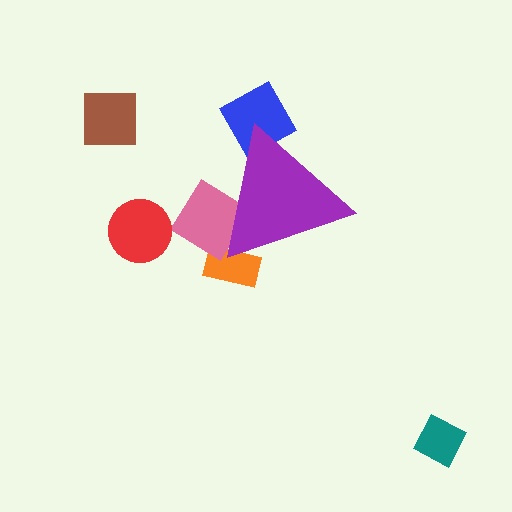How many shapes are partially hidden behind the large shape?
3 shapes are partially hidden.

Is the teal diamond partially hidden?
No, the teal diamond is fully visible.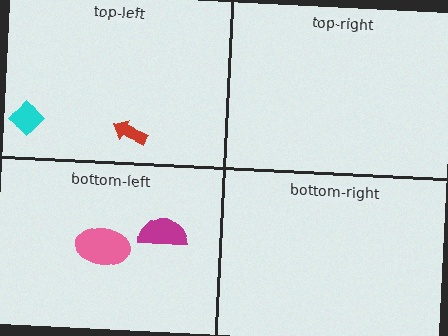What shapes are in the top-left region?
The cyan diamond, the red arrow.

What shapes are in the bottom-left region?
The pink ellipse, the magenta semicircle.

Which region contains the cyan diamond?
The top-left region.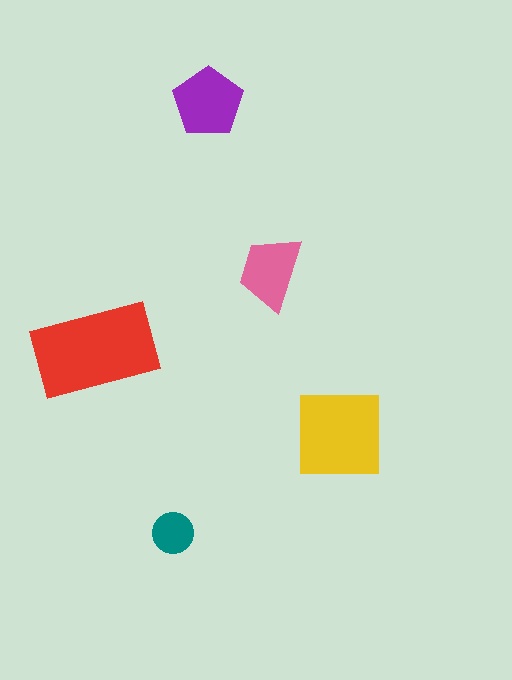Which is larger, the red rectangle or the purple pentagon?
The red rectangle.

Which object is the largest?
The red rectangle.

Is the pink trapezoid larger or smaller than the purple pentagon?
Smaller.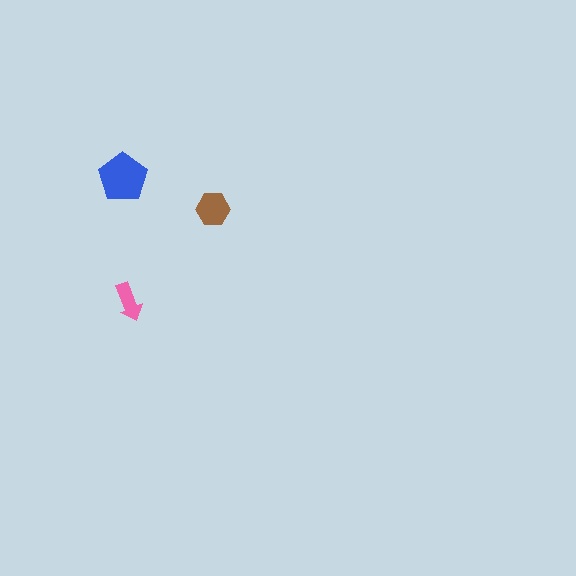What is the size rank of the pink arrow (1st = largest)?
3rd.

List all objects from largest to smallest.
The blue pentagon, the brown hexagon, the pink arrow.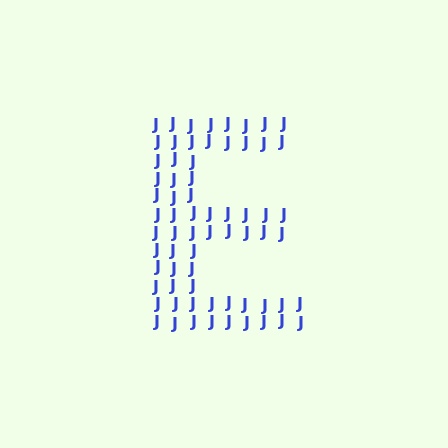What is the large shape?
The large shape is the letter E.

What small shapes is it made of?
It is made of small letter J's.